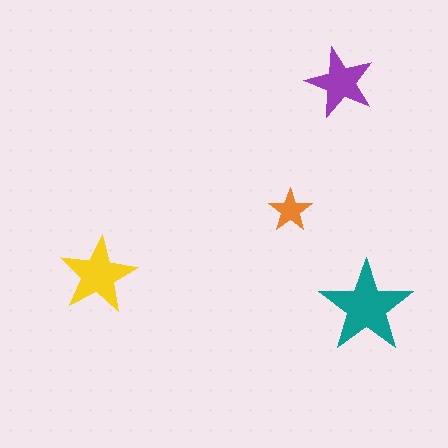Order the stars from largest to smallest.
the teal one, the yellow one, the purple one, the orange one.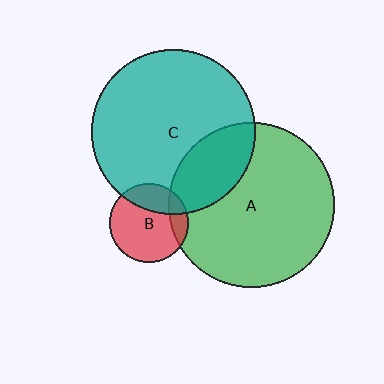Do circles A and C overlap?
Yes.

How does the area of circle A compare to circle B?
Approximately 4.5 times.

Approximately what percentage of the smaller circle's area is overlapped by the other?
Approximately 25%.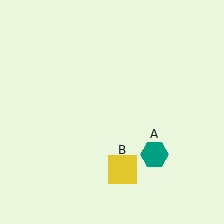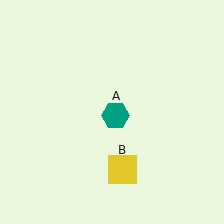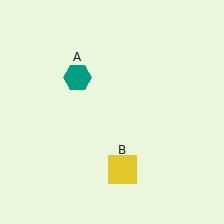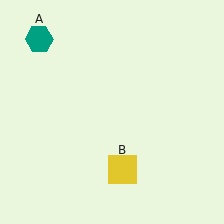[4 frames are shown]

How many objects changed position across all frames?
1 object changed position: teal hexagon (object A).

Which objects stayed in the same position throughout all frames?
Yellow square (object B) remained stationary.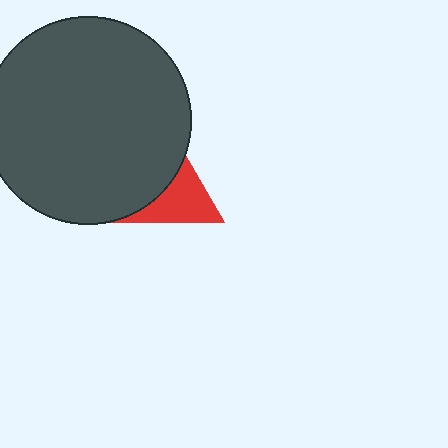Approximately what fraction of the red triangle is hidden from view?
Roughly 49% of the red triangle is hidden behind the dark gray circle.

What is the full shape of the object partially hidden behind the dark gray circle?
The partially hidden object is a red triangle.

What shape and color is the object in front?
The object in front is a dark gray circle.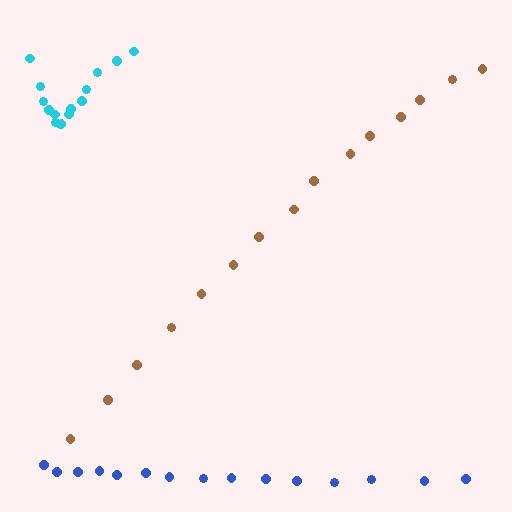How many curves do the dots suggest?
There are 3 distinct paths.